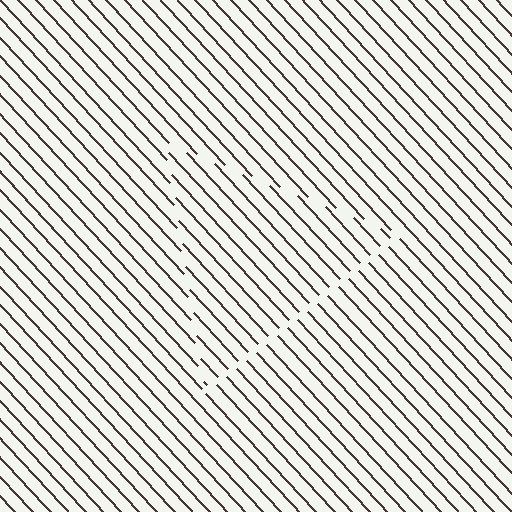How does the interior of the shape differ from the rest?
The interior of the shape contains the same grating, shifted by half a period — the contour is defined by the phase discontinuity where line-ends from the inner and outer gratings abut.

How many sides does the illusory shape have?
3 sides — the line-ends trace a triangle.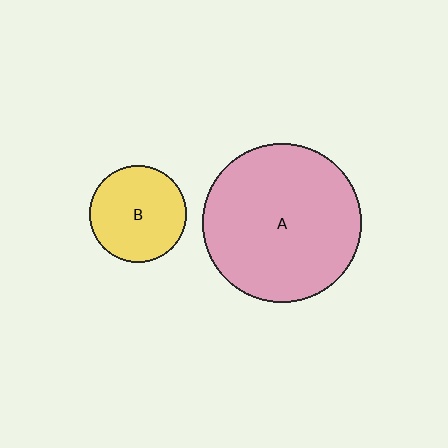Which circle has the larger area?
Circle A (pink).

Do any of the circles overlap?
No, none of the circles overlap.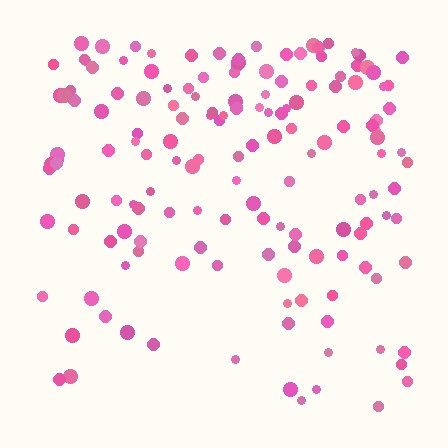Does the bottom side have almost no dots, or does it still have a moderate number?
Still a moderate number, just noticeably fewer than the top.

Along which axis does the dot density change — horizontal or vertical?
Vertical.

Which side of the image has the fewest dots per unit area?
The bottom.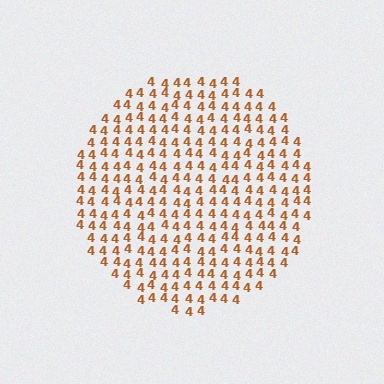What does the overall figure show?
The overall figure shows a circle.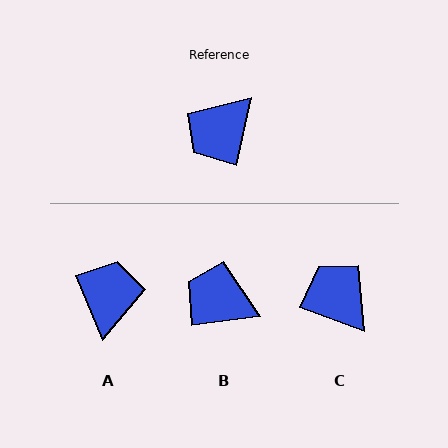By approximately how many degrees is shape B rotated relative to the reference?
Approximately 69 degrees clockwise.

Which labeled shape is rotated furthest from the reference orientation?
A, about 145 degrees away.